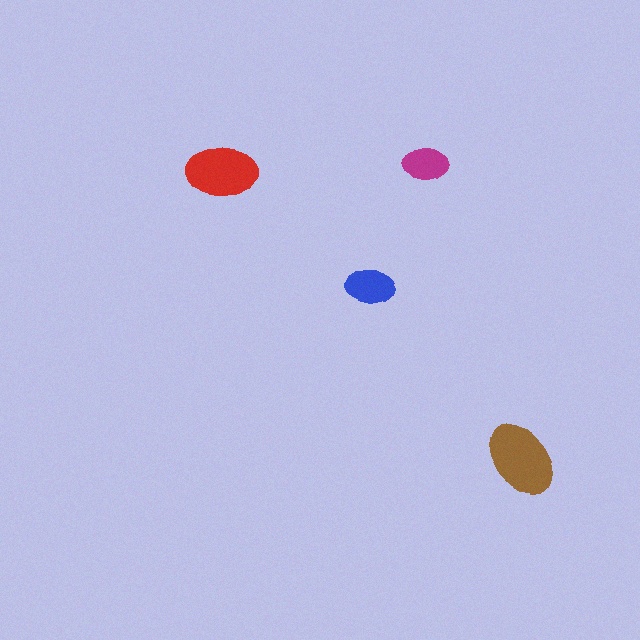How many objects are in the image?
There are 4 objects in the image.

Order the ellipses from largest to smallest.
the brown one, the red one, the blue one, the magenta one.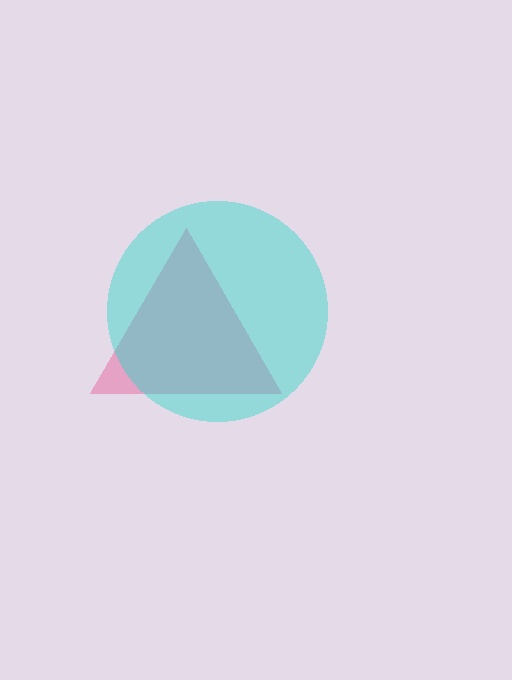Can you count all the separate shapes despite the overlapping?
Yes, there are 2 separate shapes.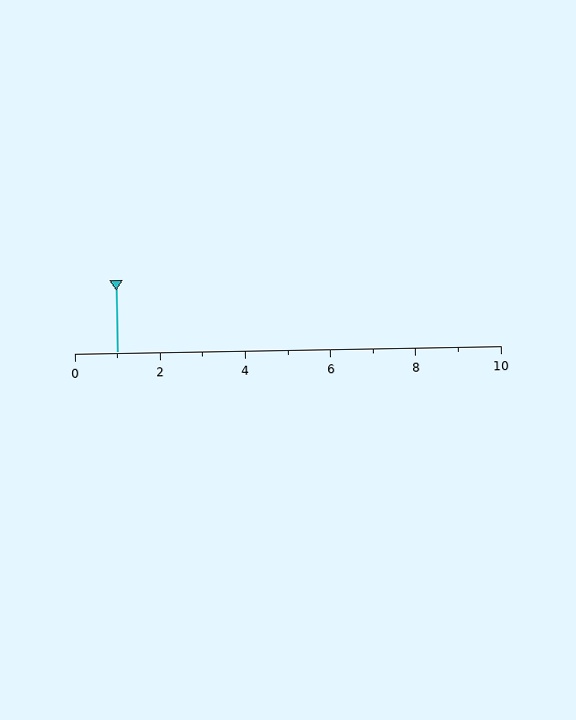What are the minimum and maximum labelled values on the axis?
The axis runs from 0 to 10.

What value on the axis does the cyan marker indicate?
The marker indicates approximately 1.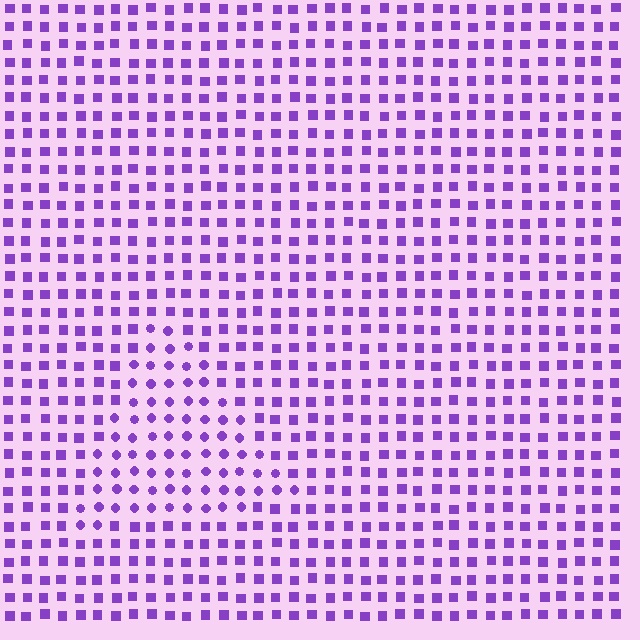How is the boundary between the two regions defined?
The boundary is defined by a change in element shape: circles inside vs. squares outside. All elements share the same color and spacing.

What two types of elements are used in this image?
The image uses circles inside the triangle region and squares outside it.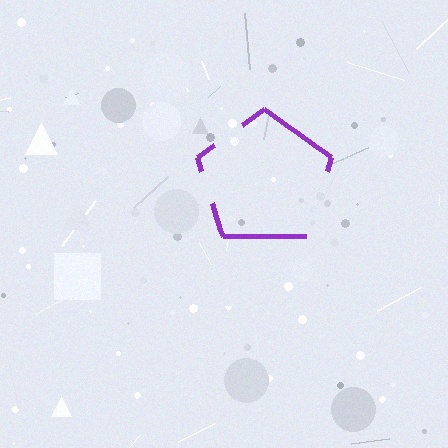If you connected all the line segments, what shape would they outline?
They would outline a pentagon.